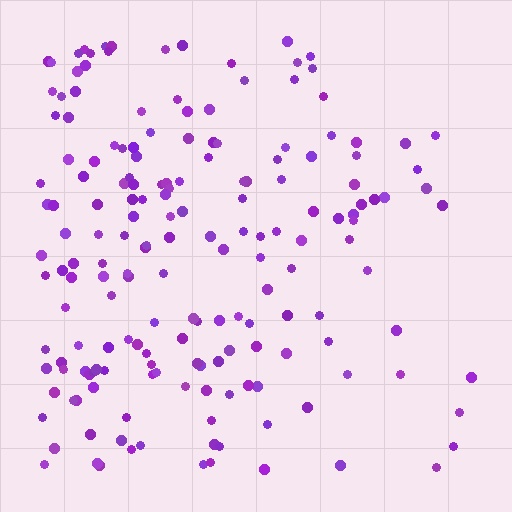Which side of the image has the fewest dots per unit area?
The right.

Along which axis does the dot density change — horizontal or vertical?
Horizontal.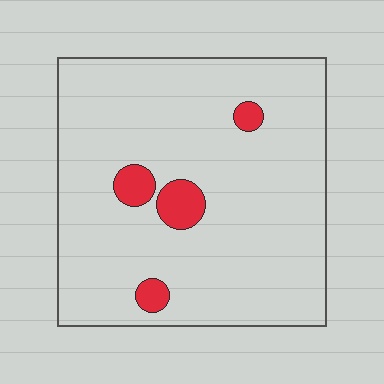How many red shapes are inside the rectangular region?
4.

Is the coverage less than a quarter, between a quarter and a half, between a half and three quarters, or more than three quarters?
Less than a quarter.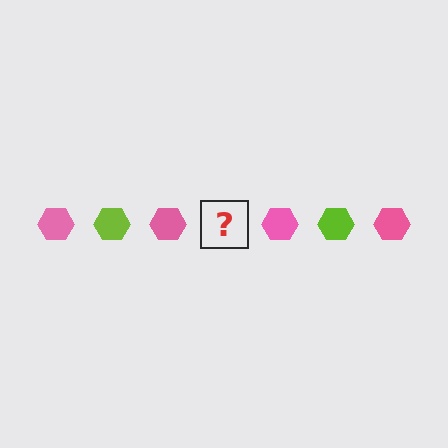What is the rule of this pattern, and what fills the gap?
The rule is that the pattern cycles through pink, lime hexagons. The gap should be filled with a lime hexagon.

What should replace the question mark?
The question mark should be replaced with a lime hexagon.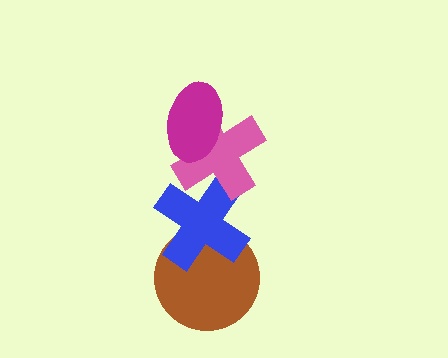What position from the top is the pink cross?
The pink cross is 2nd from the top.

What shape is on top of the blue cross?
The pink cross is on top of the blue cross.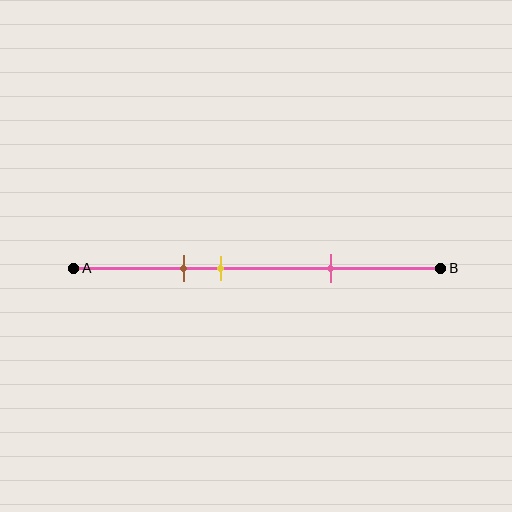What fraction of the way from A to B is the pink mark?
The pink mark is approximately 70% (0.7) of the way from A to B.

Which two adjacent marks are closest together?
The brown and yellow marks are the closest adjacent pair.